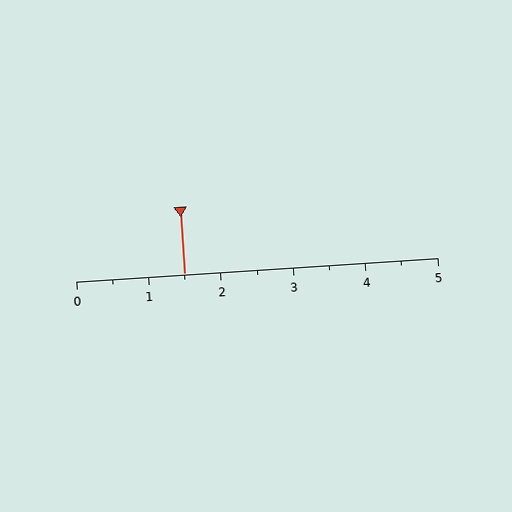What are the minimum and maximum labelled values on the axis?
The axis runs from 0 to 5.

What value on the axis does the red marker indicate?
The marker indicates approximately 1.5.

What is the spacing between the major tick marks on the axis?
The major ticks are spaced 1 apart.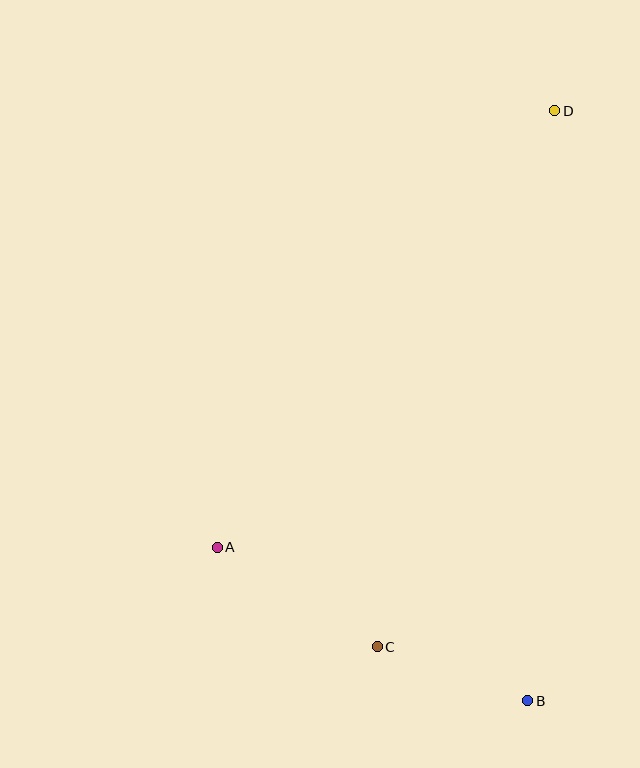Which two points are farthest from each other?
Points B and D are farthest from each other.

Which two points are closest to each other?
Points B and C are closest to each other.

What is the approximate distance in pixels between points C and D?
The distance between C and D is approximately 564 pixels.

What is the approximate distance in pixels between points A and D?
The distance between A and D is approximately 551 pixels.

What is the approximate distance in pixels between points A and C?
The distance between A and C is approximately 188 pixels.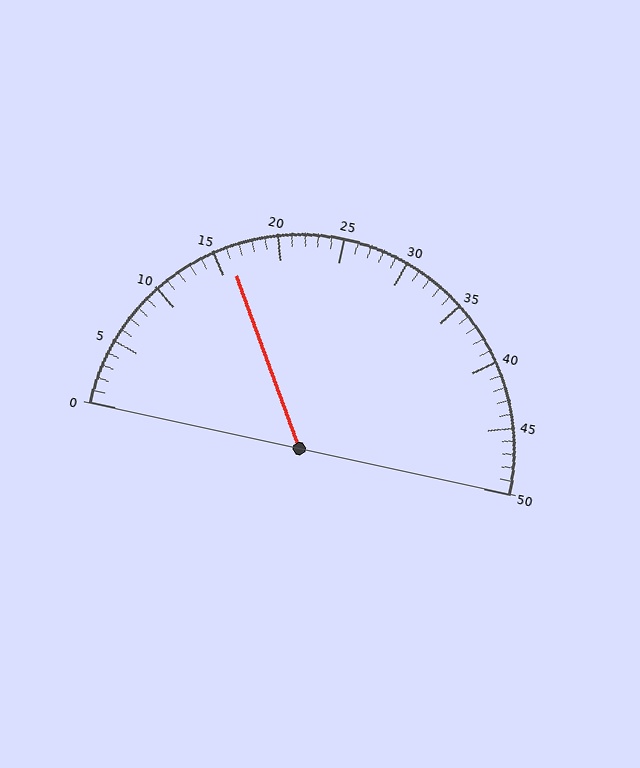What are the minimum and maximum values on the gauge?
The gauge ranges from 0 to 50.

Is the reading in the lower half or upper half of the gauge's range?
The reading is in the lower half of the range (0 to 50).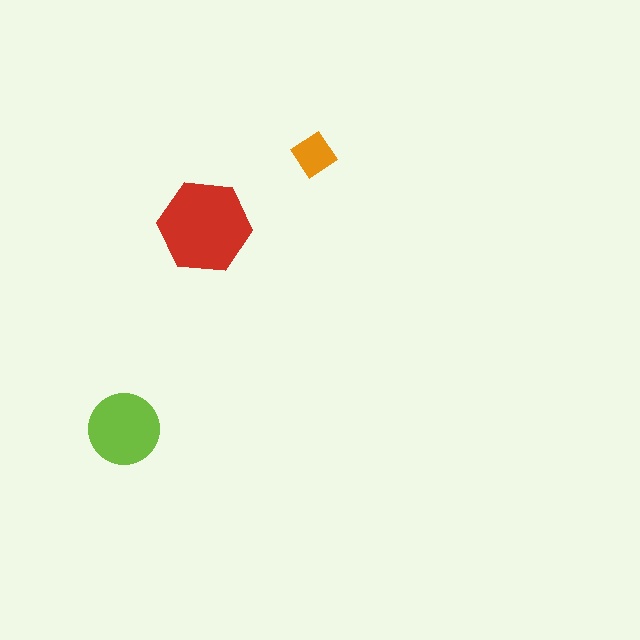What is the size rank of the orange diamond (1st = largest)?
3rd.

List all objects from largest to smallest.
The red hexagon, the lime circle, the orange diamond.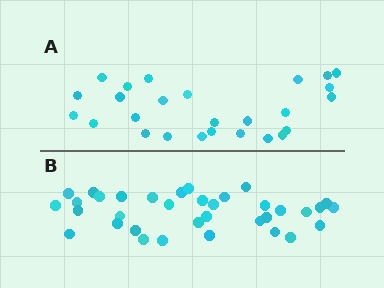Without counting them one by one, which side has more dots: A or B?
Region B (the bottom region) has more dots.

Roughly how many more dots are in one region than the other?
Region B has roughly 8 or so more dots than region A.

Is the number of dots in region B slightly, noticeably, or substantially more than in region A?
Region B has noticeably more, but not dramatically so. The ratio is roughly 1.3 to 1.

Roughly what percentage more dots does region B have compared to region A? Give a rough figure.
About 35% more.